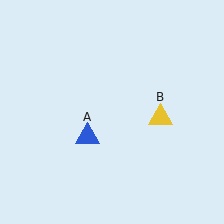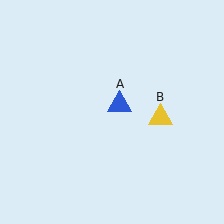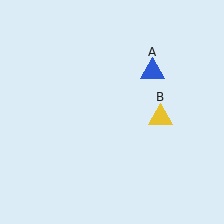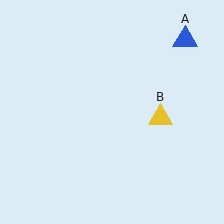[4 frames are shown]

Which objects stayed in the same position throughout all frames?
Yellow triangle (object B) remained stationary.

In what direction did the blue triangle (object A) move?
The blue triangle (object A) moved up and to the right.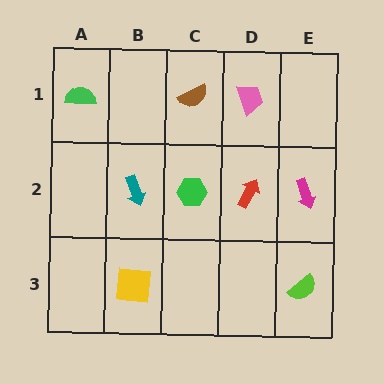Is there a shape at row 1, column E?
No, that cell is empty.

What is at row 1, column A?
A green semicircle.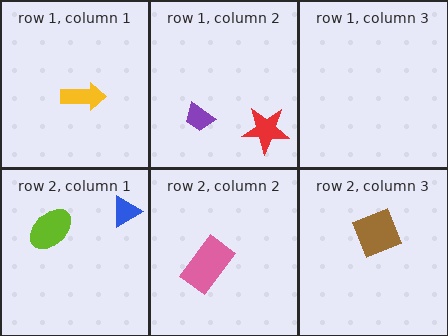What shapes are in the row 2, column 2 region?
The pink rectangle.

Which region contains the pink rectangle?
The row 2, column 2 region.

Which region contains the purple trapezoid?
The row 1, column 2 region.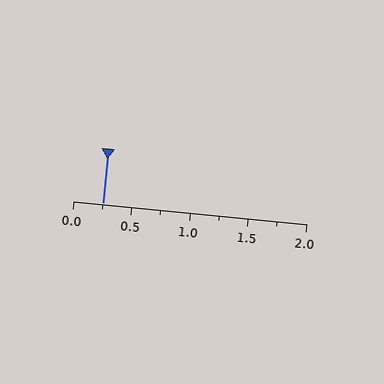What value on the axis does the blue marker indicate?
The marker indicates approximately 0.25.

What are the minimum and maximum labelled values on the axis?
The axis runs from 0.0 to 2.0.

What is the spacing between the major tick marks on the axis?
The major ticks are spaced 0.5 apart.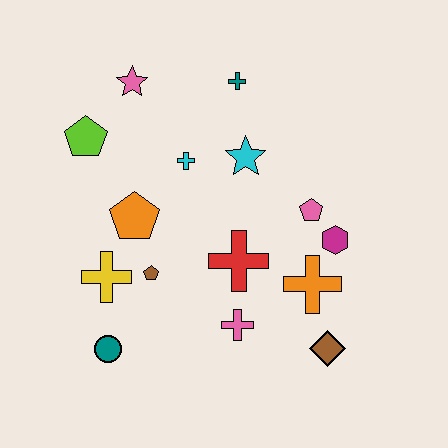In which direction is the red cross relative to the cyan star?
The red cross is below the cyan star.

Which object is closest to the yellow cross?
The brown pentagon is closest to the yellow cross.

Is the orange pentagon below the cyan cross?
Yes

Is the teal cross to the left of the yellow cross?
No